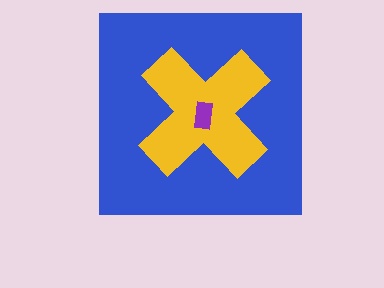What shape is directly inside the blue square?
The yellow cross.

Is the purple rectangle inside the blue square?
Yes.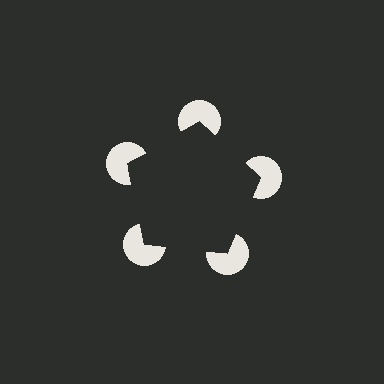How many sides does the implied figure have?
5 sides.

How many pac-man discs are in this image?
There are 5 — one at each vertex of the illusory pentagon.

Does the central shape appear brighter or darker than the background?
It typically appears slightly darker than the background, even though no actual brightness change is drawn.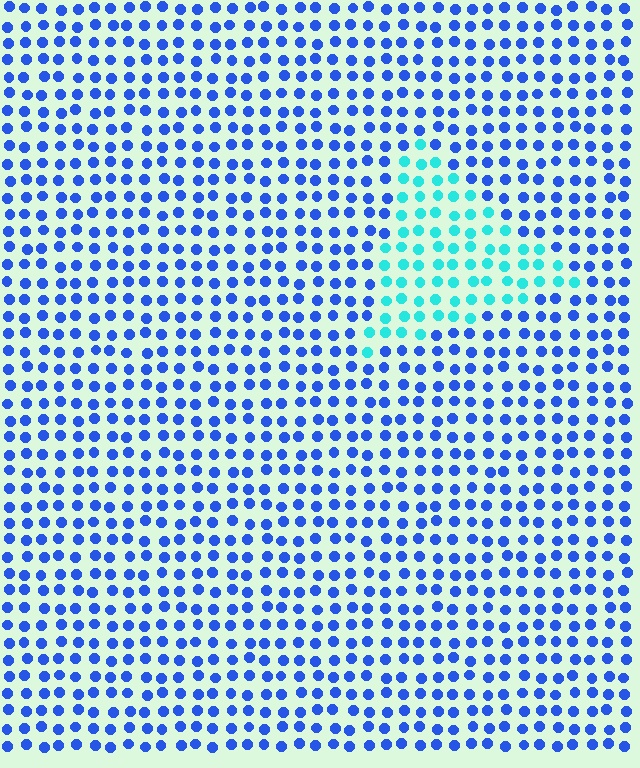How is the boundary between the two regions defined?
The boundary is defined purely by a slight shift in hue (about 48 degrees). Spacing, size, and orientation are identical on both sides.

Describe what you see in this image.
The image is filled with small blue elements in a uniform arrangement. A triangle-shaped region is visible where the elements are tinted to a slightly different hue, forming a subtle color boundary.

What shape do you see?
I see a triangle.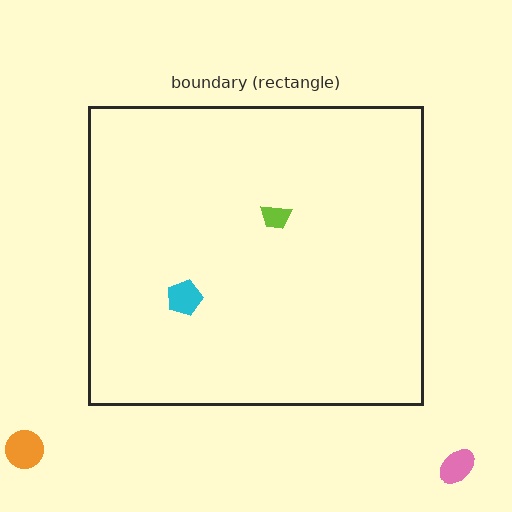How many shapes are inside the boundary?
2 inside, 2 outside.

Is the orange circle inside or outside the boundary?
Outside.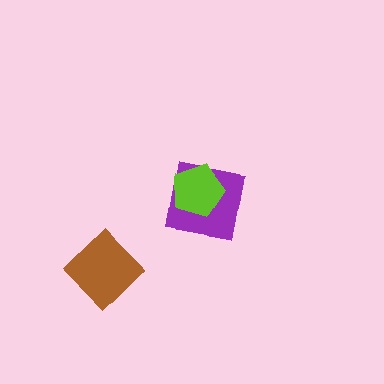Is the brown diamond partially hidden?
No, no other shape covers it.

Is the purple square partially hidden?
Yes, it is partially covered by another shape.